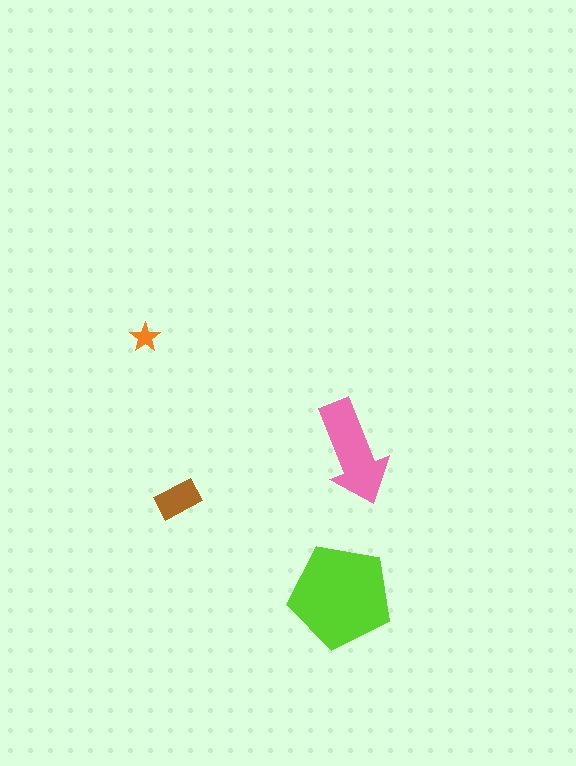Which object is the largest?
The lime pentagon.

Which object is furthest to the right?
The pink arrow is rightmost.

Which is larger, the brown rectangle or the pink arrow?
The pink arrow.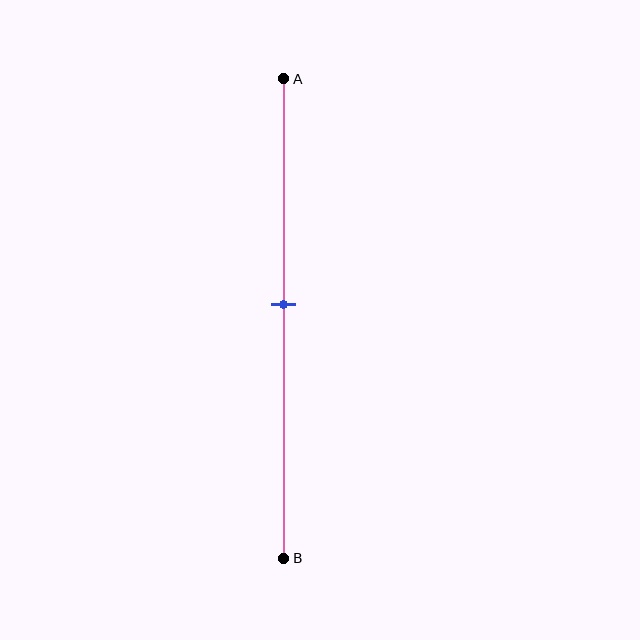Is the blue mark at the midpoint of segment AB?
Yes, the mark is approximately at the midpoint.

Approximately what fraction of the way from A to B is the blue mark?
The blue mark is approximately 45% of the way from A to B.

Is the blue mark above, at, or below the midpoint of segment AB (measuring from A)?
The blue mark is approximately at the midpoint of segment AB.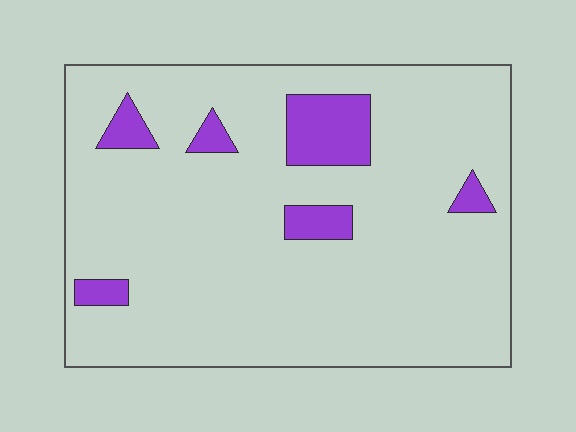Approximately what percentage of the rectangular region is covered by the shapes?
Approximately 10%.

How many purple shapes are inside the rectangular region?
6.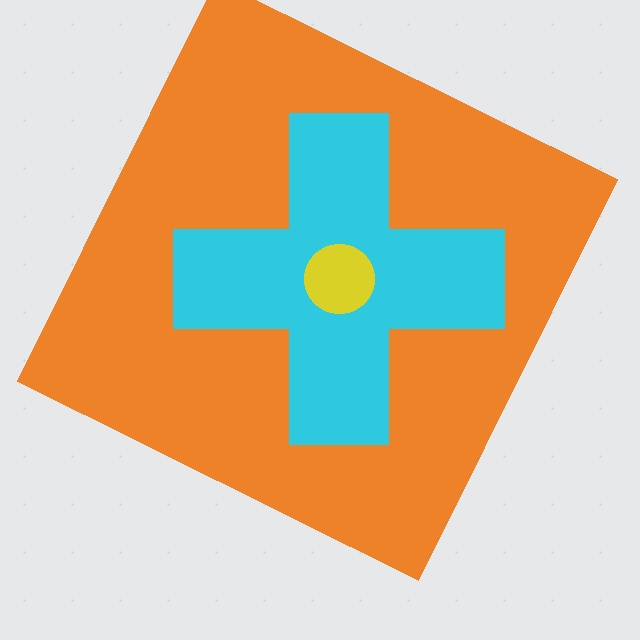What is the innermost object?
The yellow circle.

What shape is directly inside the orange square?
The cyan cross.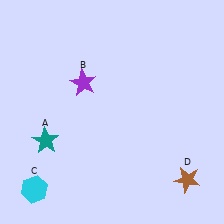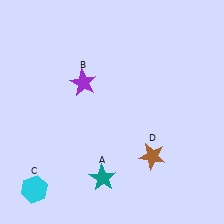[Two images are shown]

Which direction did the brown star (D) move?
The brown star (D) moved left.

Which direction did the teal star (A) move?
The teal star (A) moved right.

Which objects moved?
The objects that moved are: the teal star (A), the brown star (D).